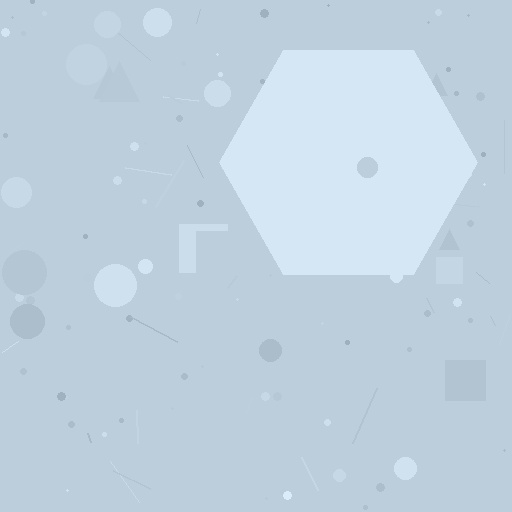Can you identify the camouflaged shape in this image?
The camouflaged shape is a hexagon.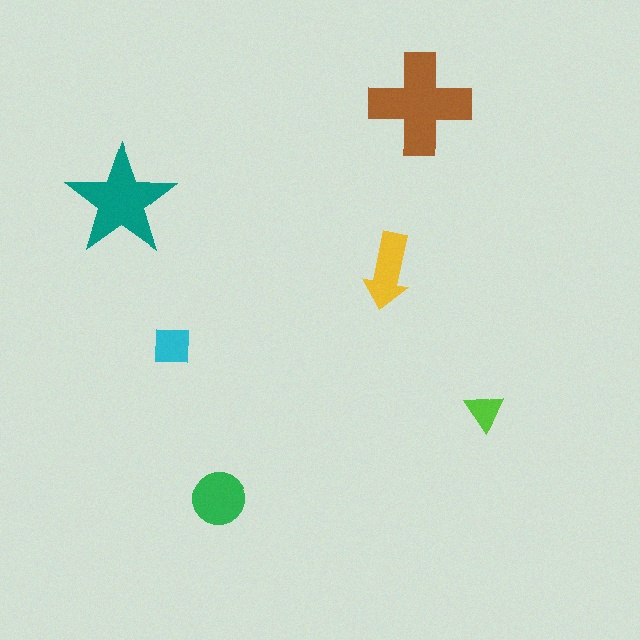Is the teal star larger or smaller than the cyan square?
Larger.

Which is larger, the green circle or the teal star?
The teal star.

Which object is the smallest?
The lime triangle.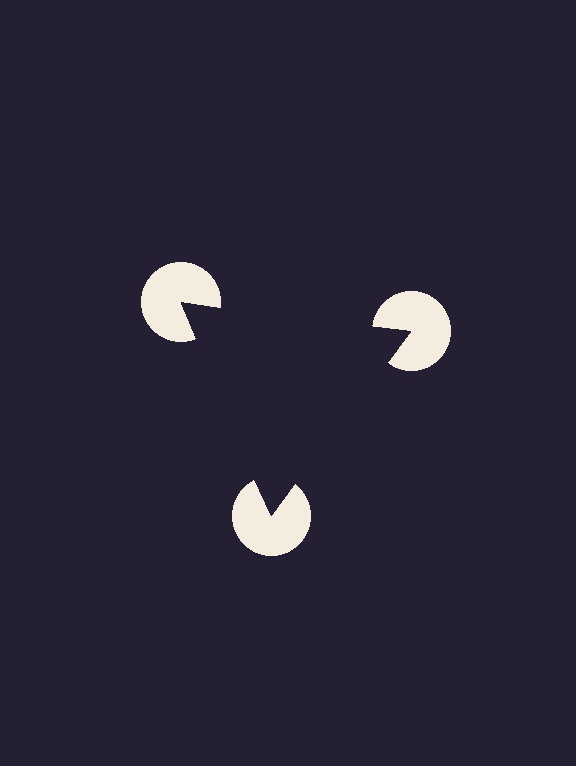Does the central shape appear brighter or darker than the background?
It typically appears slightly darker than the background, even though no actual brightness change is drawn.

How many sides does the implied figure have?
3 sides.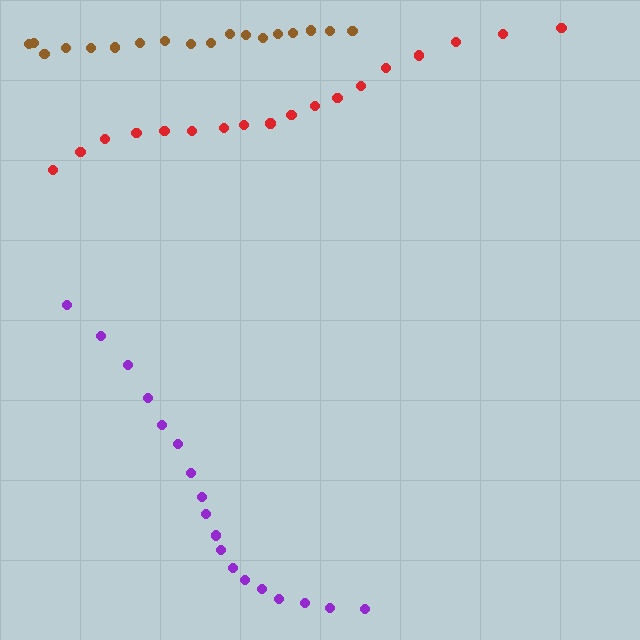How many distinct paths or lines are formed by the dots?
There are 3 distinct paths.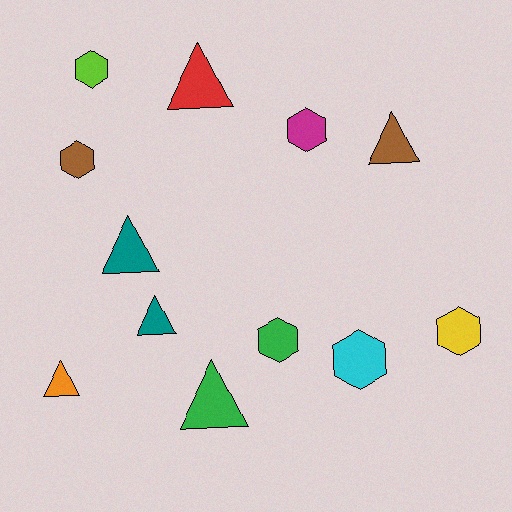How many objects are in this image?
There are 12 objects.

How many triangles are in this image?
There are 6 triangles.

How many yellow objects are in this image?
There is 1 yellow object.